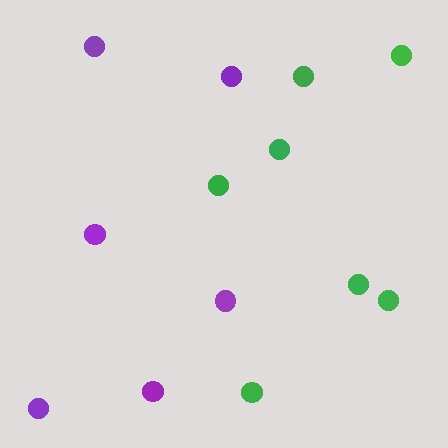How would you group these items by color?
There are 2 groups: one group of green circles (7) and one group of purple circles (6).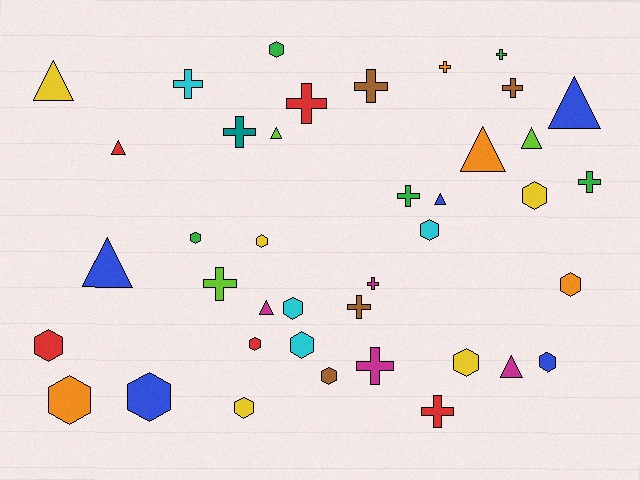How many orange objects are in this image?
There are 4 orange objects.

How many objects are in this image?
There are 40 objects.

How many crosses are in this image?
There are 14 crosses.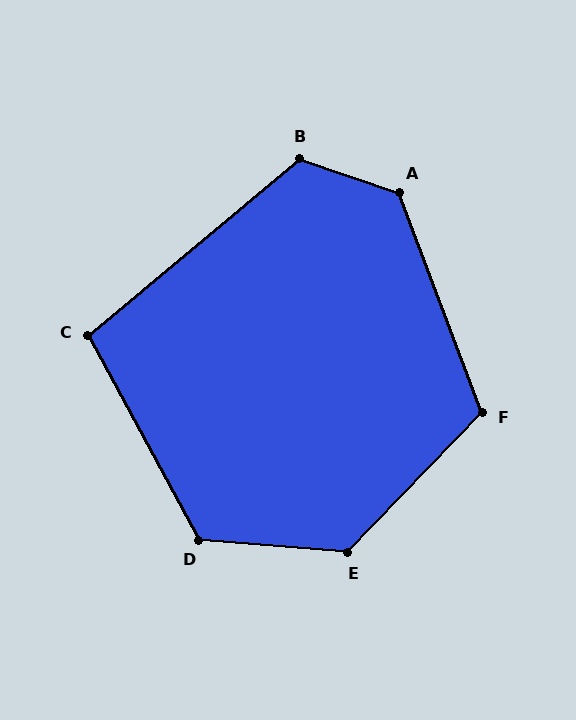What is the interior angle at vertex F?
Approximately 115 degrees (obtuse).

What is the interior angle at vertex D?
Approximately 123 degrees (obtuse).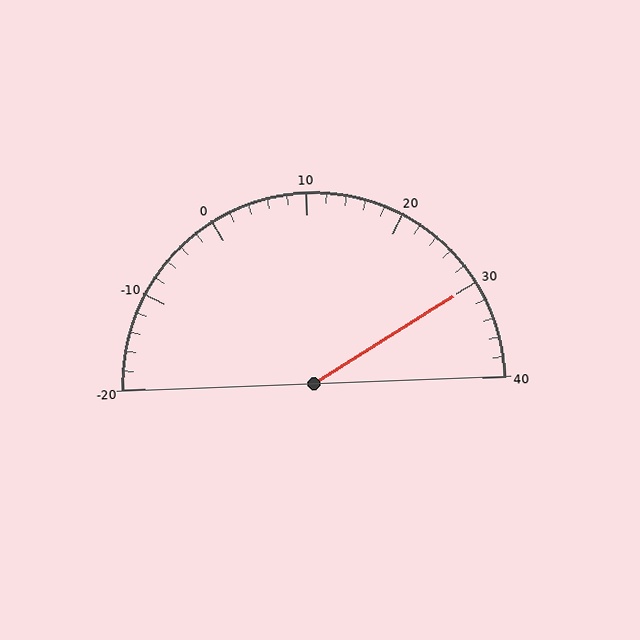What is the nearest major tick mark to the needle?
The nearest major tick mark is 30.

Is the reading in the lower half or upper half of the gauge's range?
The reading is in the upper half of the range (-20 to 40).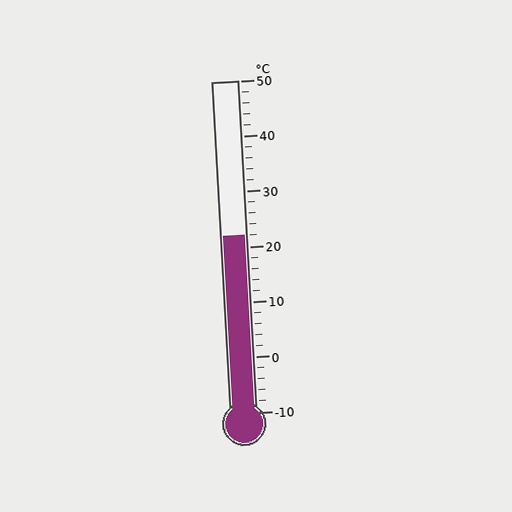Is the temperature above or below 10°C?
The temperature is above 10°C.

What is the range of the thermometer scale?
The thermometer scale ranges from -10°C to 50°C.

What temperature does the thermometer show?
The thermometer shows approximately 22°C.